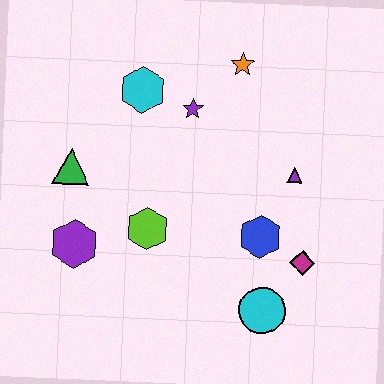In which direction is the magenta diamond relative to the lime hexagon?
The magenta diamond is to the right of the lime hexagon.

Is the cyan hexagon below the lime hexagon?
No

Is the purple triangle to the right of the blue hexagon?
Yes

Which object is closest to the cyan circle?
The magenta diamond is closest to the cyan circle.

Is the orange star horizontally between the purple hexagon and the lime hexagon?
No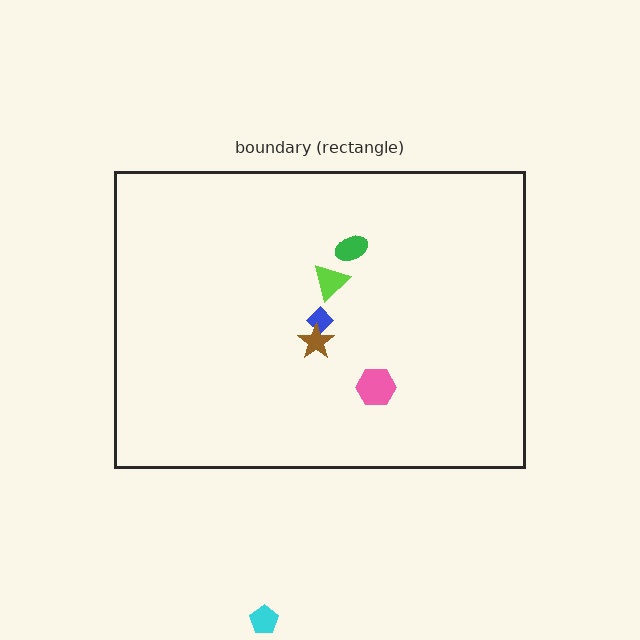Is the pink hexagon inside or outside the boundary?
Inside.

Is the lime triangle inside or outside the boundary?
Inside.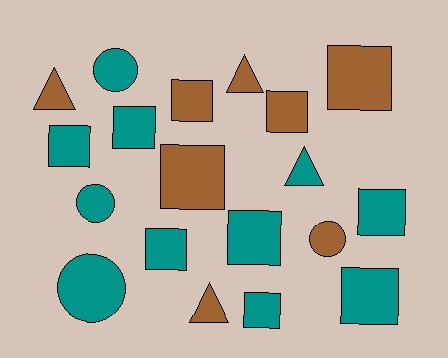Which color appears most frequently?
Teal, with 11 objects.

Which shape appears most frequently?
Square, with 11 objects.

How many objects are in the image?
There are 19 objects.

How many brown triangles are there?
There are 3 brown triangles.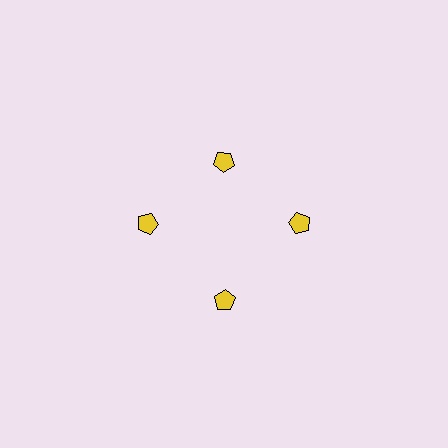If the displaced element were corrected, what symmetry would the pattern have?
It would have 4-fold rotational symmetry — the pattern would map onto itself every 90 degrees.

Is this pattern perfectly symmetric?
No. The 4 yellow pentagons are arranged in a ring, but one element near the 12 o'clock position is pulled inward toward the center, breaking the 4-fold rotational symmetry.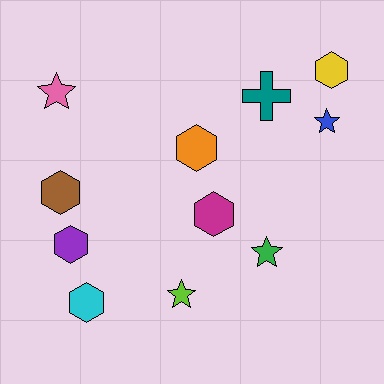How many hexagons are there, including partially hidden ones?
There are 6 hexagons.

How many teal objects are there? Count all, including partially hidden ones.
There is 1 teal object.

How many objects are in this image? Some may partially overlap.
There are 11 objects.